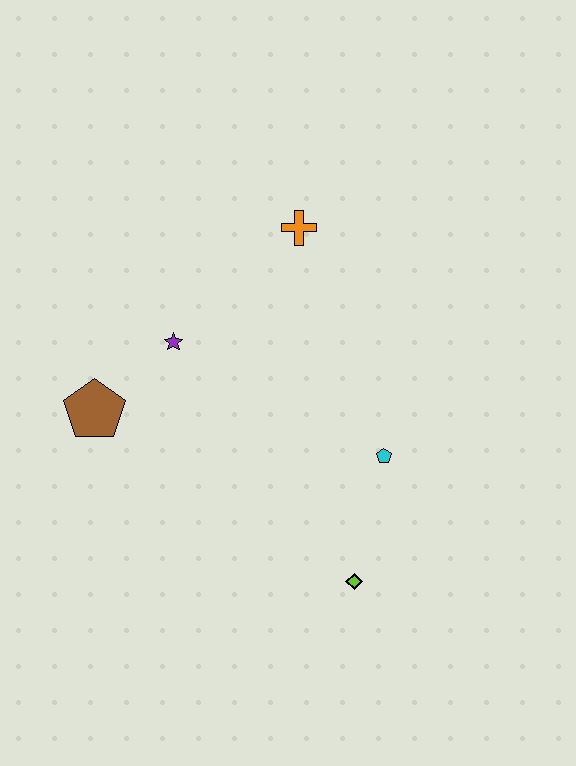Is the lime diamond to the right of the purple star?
Yes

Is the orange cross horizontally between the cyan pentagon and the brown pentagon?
Yes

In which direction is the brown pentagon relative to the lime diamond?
The brown pentagon is to the left of the lime diamond.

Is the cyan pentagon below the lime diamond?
No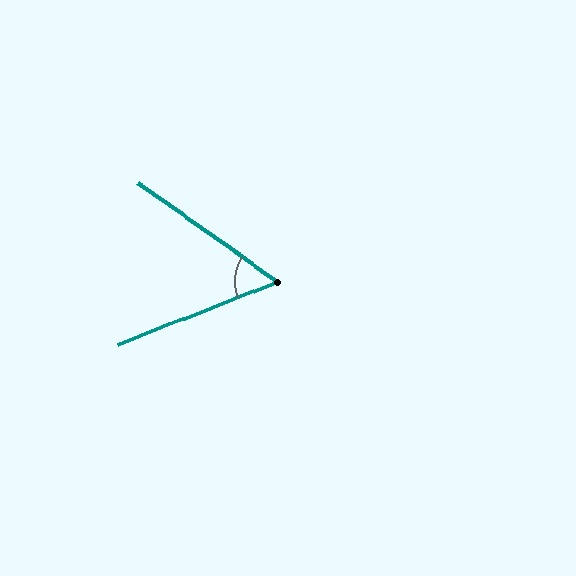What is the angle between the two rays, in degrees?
Approximately 57 degrees.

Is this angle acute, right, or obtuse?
It is acute.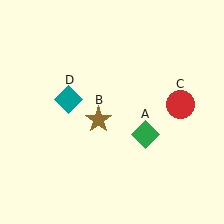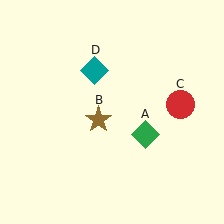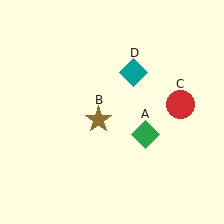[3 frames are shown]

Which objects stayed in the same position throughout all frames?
Green diamond (object A) and brown star (object B) and red circle (object C) remained stationary.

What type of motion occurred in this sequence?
The teal diamond (object D) rotated clockwise around the center of the scene.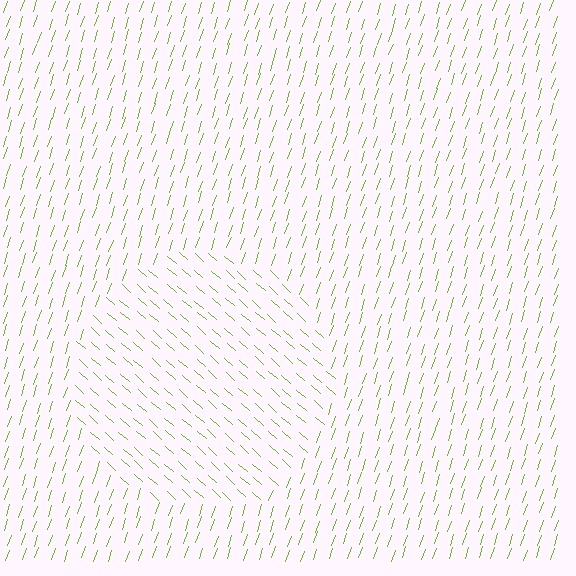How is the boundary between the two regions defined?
The boundary is defined purely by a change in line orientation (approximately 67 degrees difference). All lines are the same color and thickness.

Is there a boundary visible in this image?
Yes, there is a texture boundary formed by a change in line orientation.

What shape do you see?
I see a circle.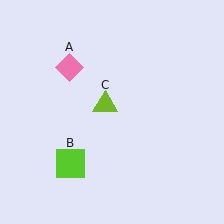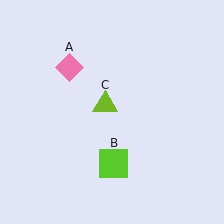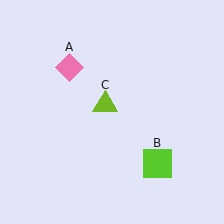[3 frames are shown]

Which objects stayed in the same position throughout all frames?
Pink diamond (object A) and lime triangle (object C) remained stationary.